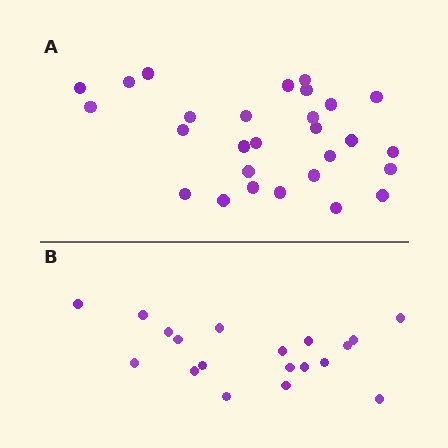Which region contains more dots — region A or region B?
Region A (the top region) has more dots.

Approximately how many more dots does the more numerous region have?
Region A has roughly 8 or so more dots than region B.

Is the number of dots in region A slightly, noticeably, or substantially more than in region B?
Region A has substantially more. The ratio is roughly 1.5 to 1.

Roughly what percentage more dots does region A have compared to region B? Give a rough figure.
About 45% more.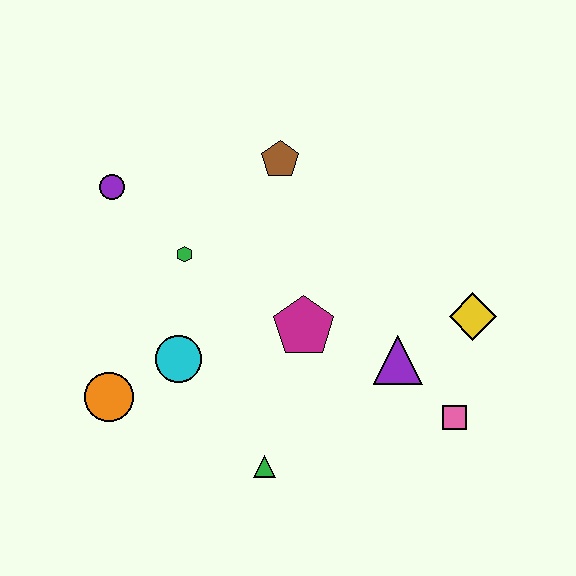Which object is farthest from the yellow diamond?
The purple circle is farthest from the yellow diamond.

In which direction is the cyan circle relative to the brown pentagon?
The cyan circle is below the brown pentagon.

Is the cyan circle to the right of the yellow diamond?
No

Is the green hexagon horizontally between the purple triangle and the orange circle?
Yes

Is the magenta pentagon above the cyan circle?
Yes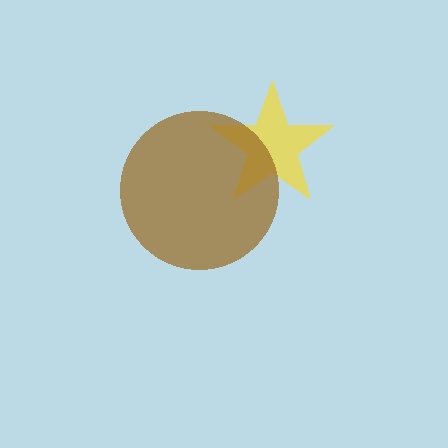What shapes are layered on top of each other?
The layered shapes are: a yellow star, a brown circle.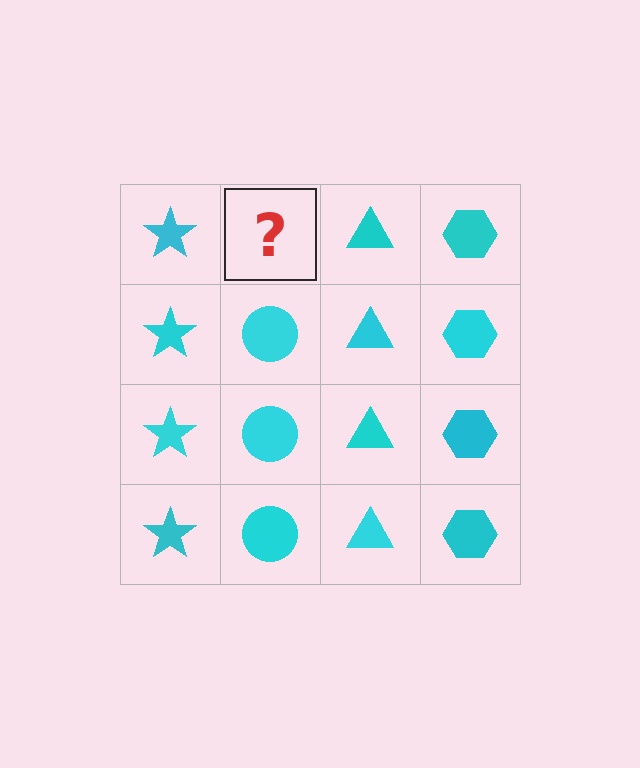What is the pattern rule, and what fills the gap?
The rule is that each column has a consistent shape. The gap should be filled with a cyan circle.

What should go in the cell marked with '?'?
The missing cell should contain a cyan circle.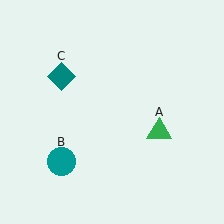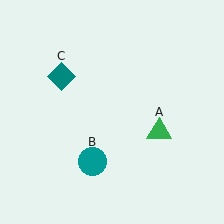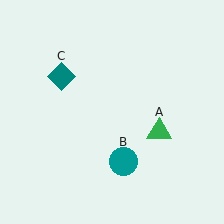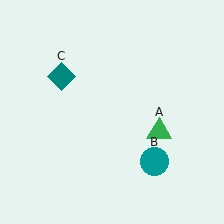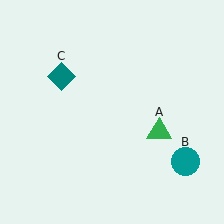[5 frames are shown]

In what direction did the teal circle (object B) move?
The teal circle (object B) moved right.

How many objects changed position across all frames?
1 object changed position: teal circle (object B).